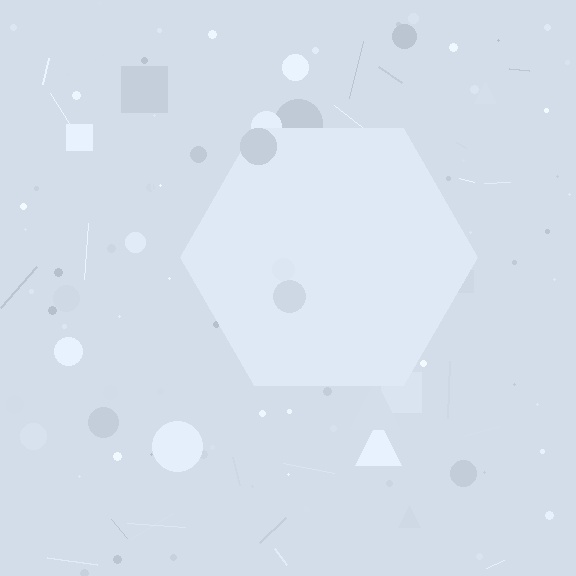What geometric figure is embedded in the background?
A hexagon is embedded in the background.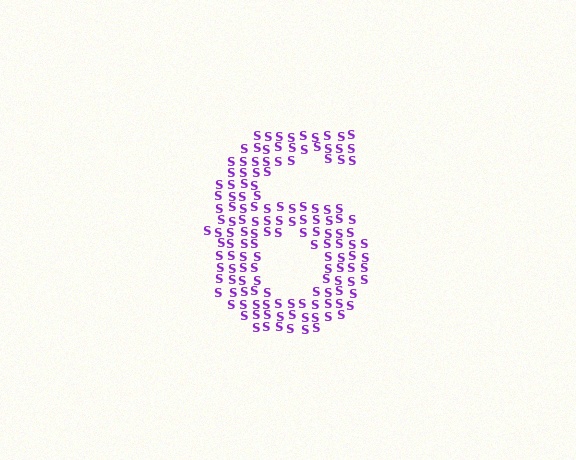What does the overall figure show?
The overall figure shows the digit 6.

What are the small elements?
The small elements are letter S's.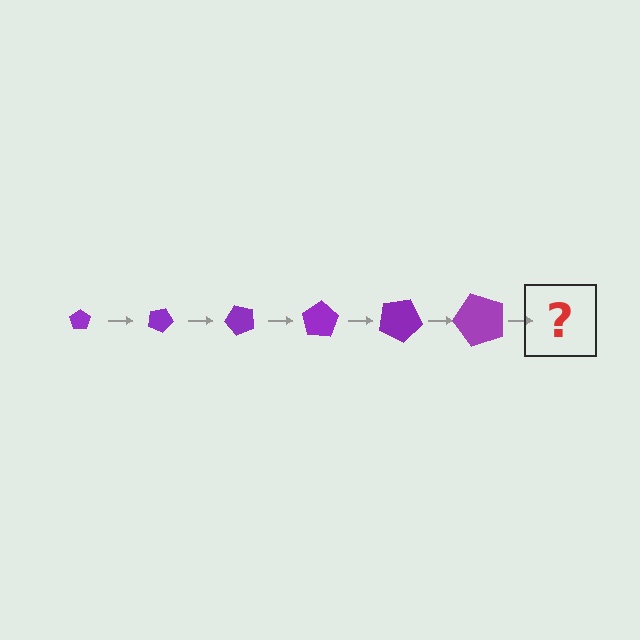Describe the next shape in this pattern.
It should be a pentagon, larger than the previous one and rotated 150 degrees from the start.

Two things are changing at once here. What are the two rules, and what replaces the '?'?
The two rules are that the pentagon grows larger each step and it rotates 25 degrees each step. The '?' should be a pentagon, larger than the previous one and rotated 150 degrees from the start.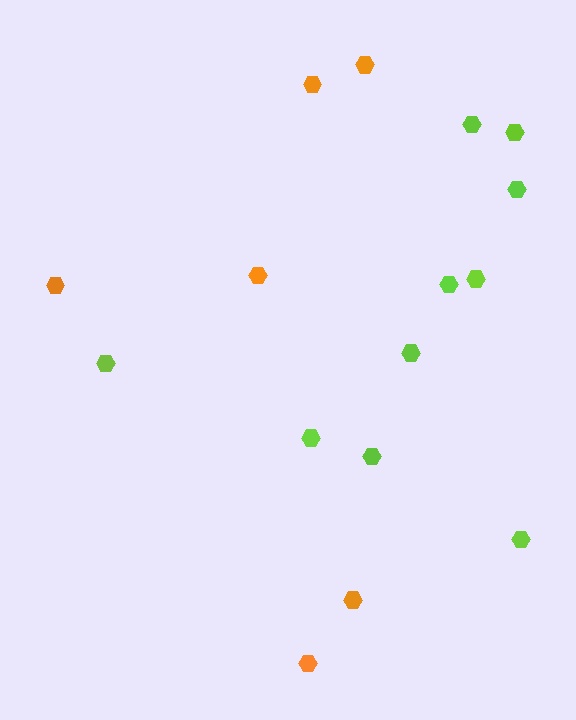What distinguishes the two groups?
There are 2 groups: one group of lime hexagons (10) and one group of orange hexagons (6).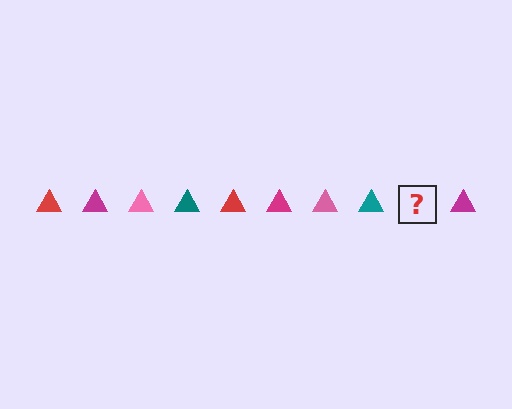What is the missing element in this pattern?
The missing element is a red triangle.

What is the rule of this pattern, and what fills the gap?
The rule is that the pattern cycles through red, magenta, pink, teal triangles. The gap should be filled with a red triangle.